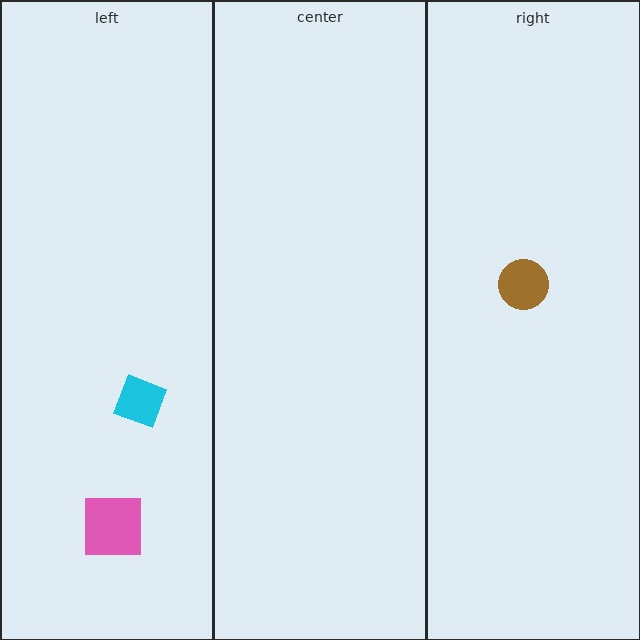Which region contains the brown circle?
The right region.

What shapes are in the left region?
The pink square, the cyan diamond.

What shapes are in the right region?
The brown circle.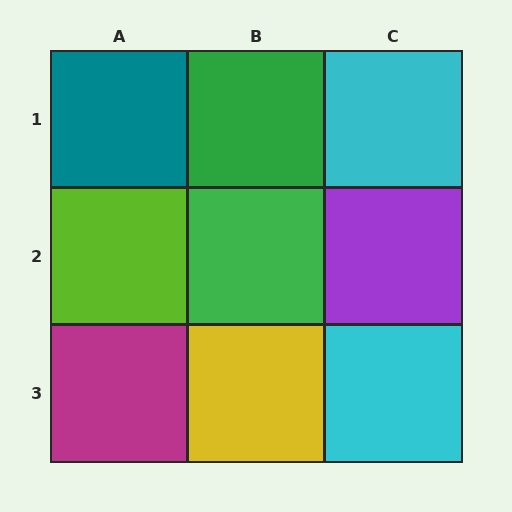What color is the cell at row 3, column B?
Yellow.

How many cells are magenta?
1 cell is magenta.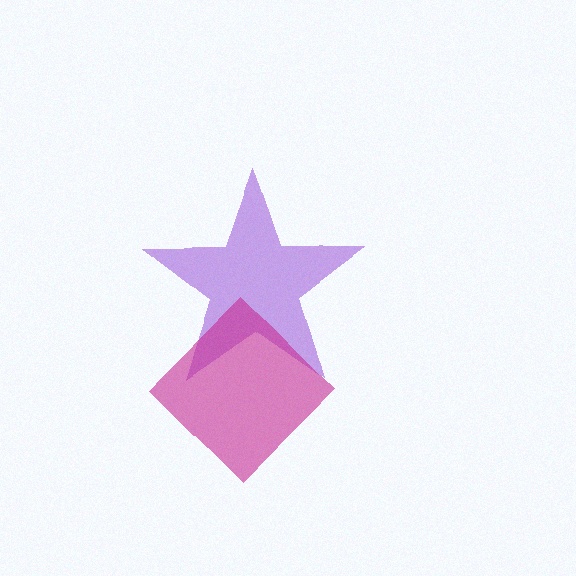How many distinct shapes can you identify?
There are 2 distinct shapes: a purple star, a magenta diamond.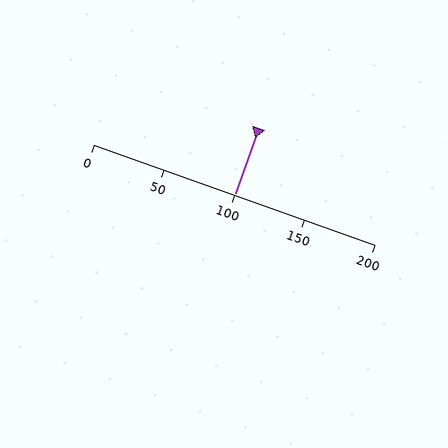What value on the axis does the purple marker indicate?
The marker indicates approximately 100.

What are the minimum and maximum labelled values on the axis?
The axis runs from 0 to 200.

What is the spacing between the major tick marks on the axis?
The major ticks are spaced 50 apart.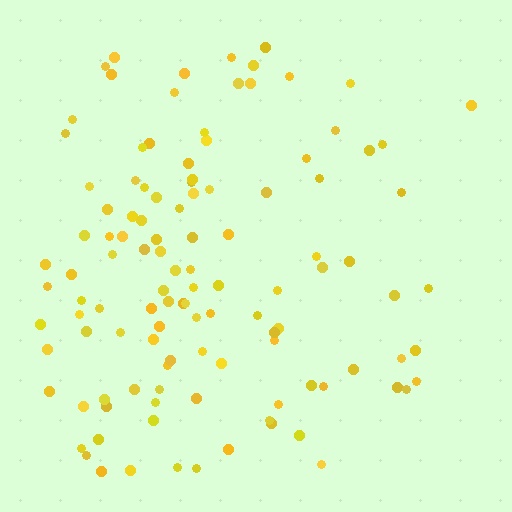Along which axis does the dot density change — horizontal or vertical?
Horizontal.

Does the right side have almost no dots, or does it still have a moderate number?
Still a moderate number, just noticeably fewer than the left.